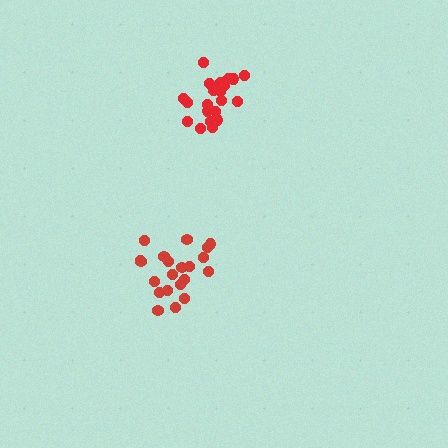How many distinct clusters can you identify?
There are 2 distinct clusters.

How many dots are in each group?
Group 1: 21 dots, Group 2: 21 dots (42 total).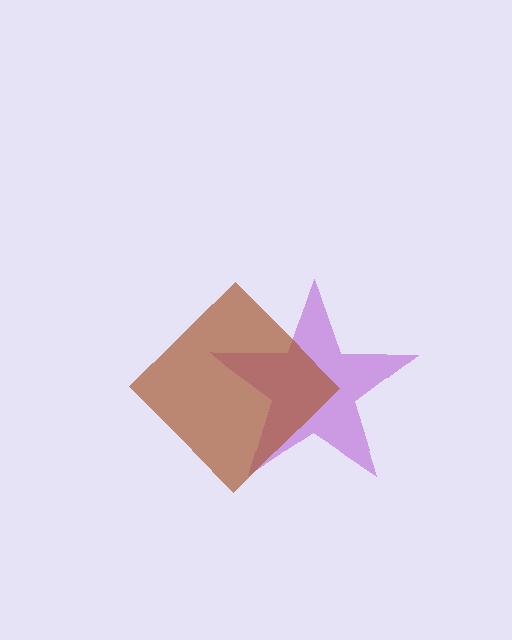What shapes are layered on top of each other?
The layered shapes are: a purple star, a brown diamond.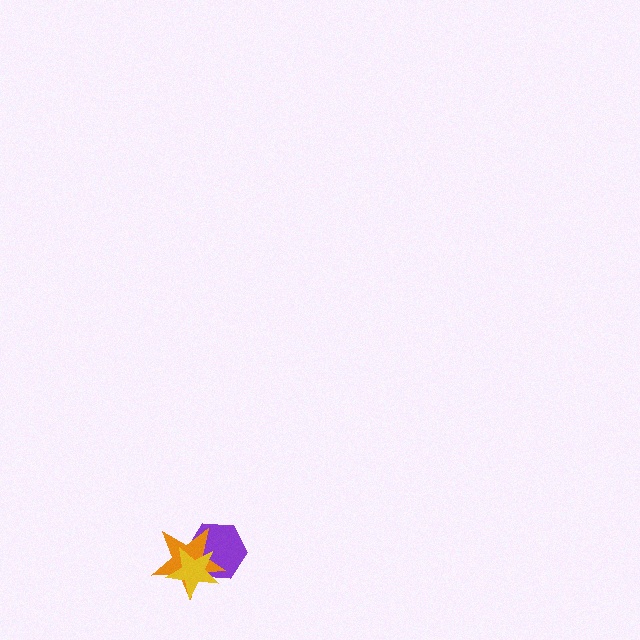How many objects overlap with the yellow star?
2 objects overlap with the yellow star.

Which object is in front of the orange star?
The yellow star is in front of the orange star.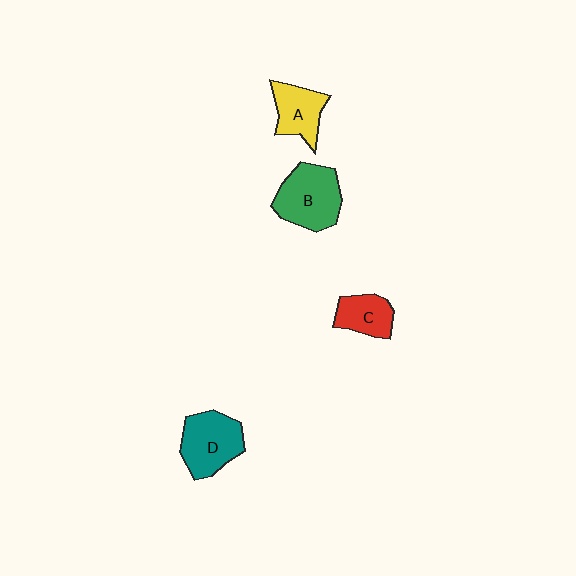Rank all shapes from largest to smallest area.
From largest to smallest: B (green), D (teal), A (yellow), C (red).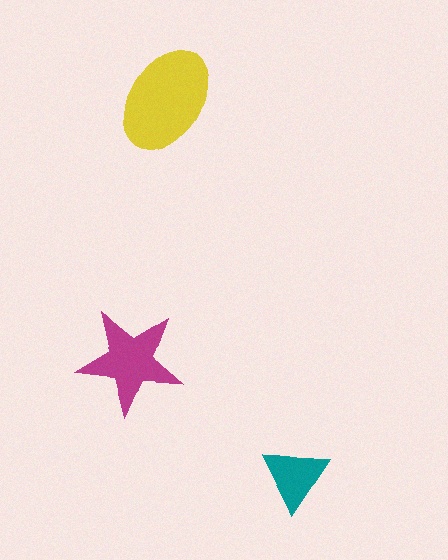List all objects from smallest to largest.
The teal triangle, the magenta star, the yellow ellipse.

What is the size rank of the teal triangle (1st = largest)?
3rd.